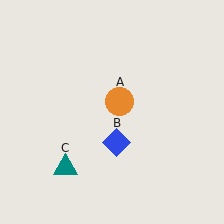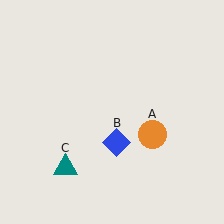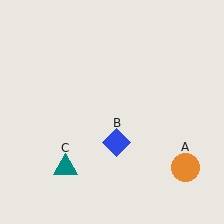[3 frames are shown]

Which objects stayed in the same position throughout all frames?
Blue diamond (object B) and teal triangle (object C) remained stationary.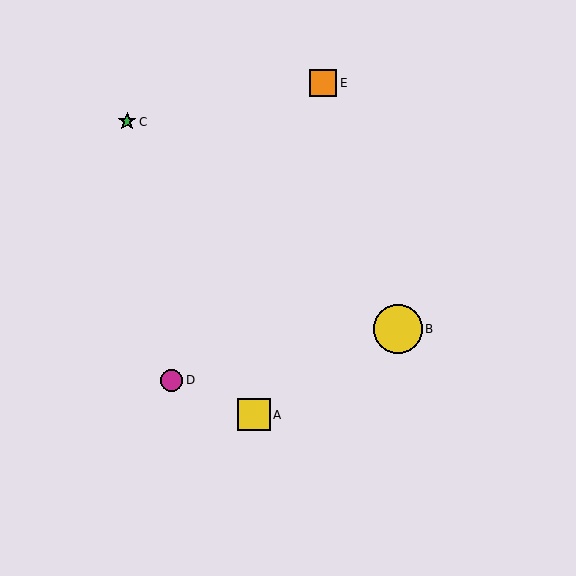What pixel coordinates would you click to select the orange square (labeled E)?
Click at (323, 83) to select the orange square E.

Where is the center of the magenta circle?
The center of the magenta circle is at (172, 380).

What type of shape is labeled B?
Shape B is a yellow circle.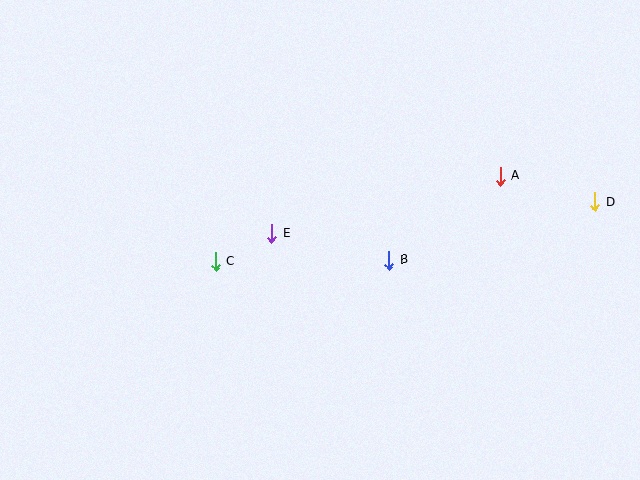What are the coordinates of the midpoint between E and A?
The midpoint between E and A is at (386, 204).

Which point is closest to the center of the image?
Point E at (271, 233) is closest to the center.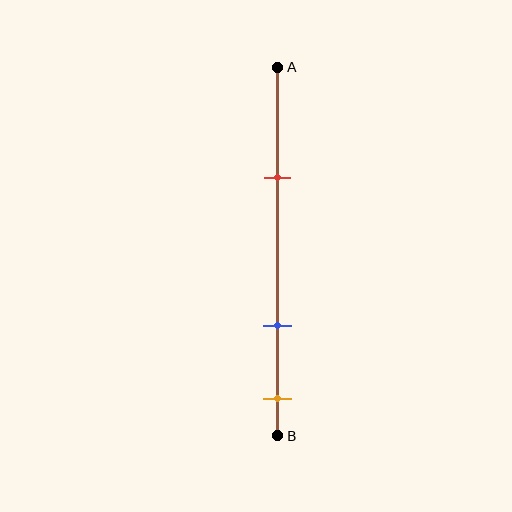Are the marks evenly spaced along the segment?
No, the marks are not evenly spaced.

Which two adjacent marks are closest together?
The blue and orange marks are the closest adjacent pair.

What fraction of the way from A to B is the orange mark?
The orange mark is approximately 90% (0.9) of the way from A to B.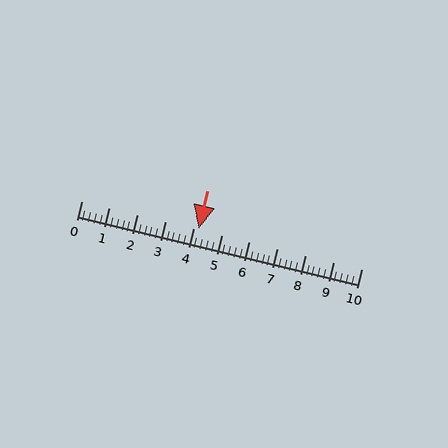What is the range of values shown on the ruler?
The ruler shows values from 0 to 10.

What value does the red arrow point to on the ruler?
The red arrow points to approximately 4.2.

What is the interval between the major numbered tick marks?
The major tick marks are spaced 1 units apart.